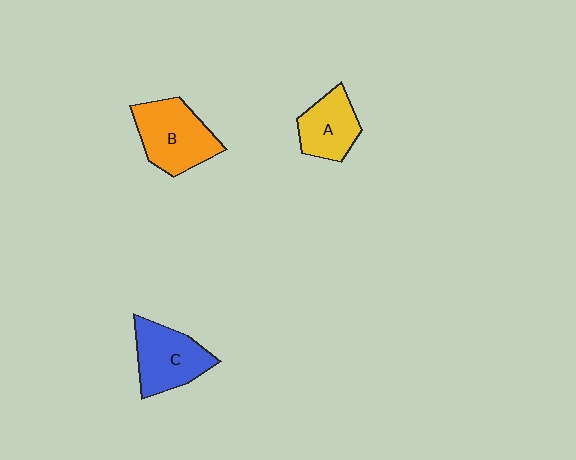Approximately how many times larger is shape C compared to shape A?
Approximately 1.3 times.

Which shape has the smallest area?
Shape A (yellow).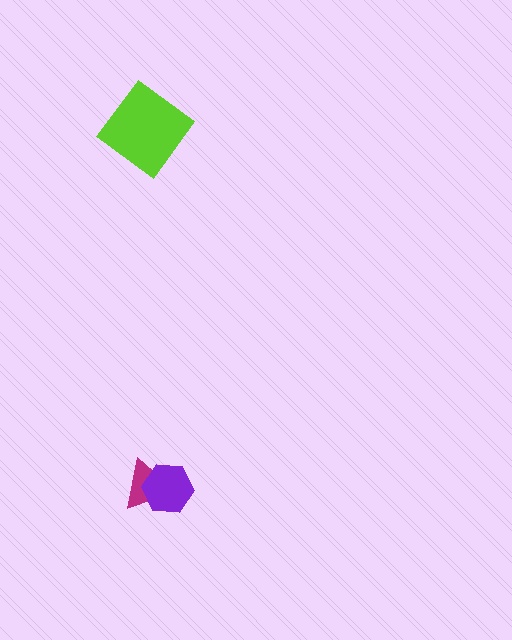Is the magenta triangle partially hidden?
Yes, it is partially covered by another shape.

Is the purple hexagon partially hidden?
No, no other shape covers it.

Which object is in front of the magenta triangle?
The purple hexagon is in front of the magenta triangle.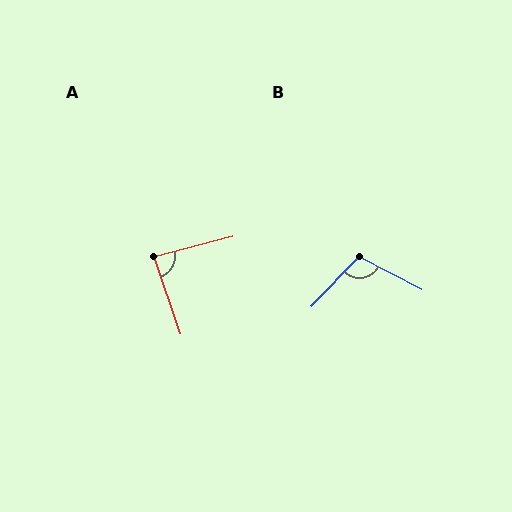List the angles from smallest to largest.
A (85°), B (107°).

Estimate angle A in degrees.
Approximately 85 degrees.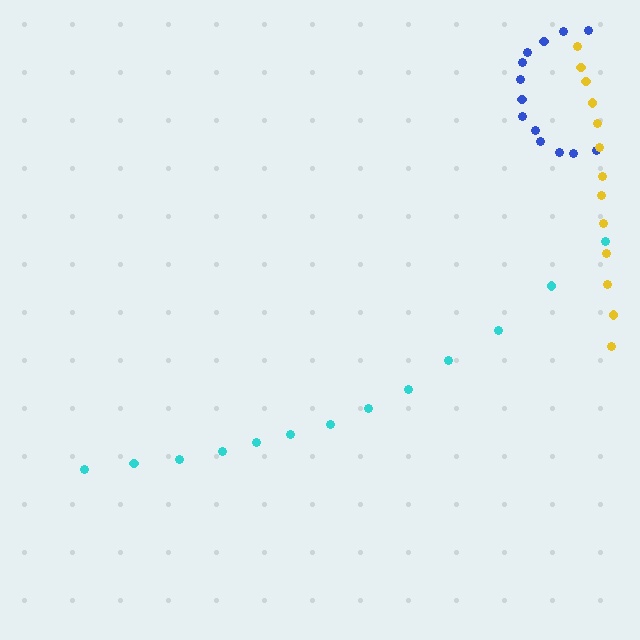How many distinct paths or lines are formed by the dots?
There are 3 distinct paths.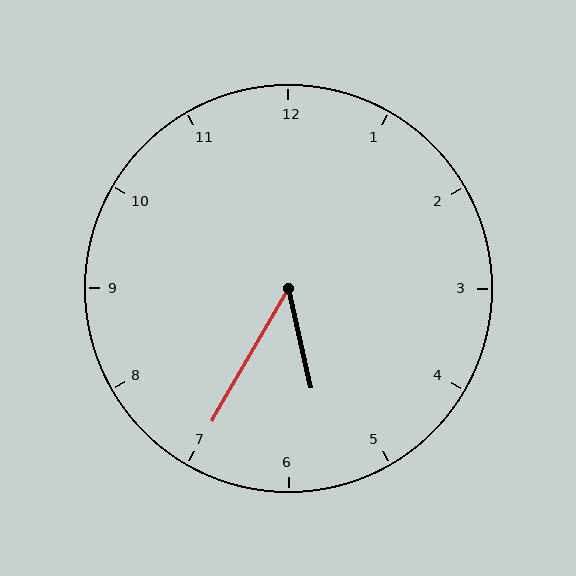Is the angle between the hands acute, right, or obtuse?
It is acute.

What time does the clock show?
5:35.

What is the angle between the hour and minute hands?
Approximately 42 degrees.